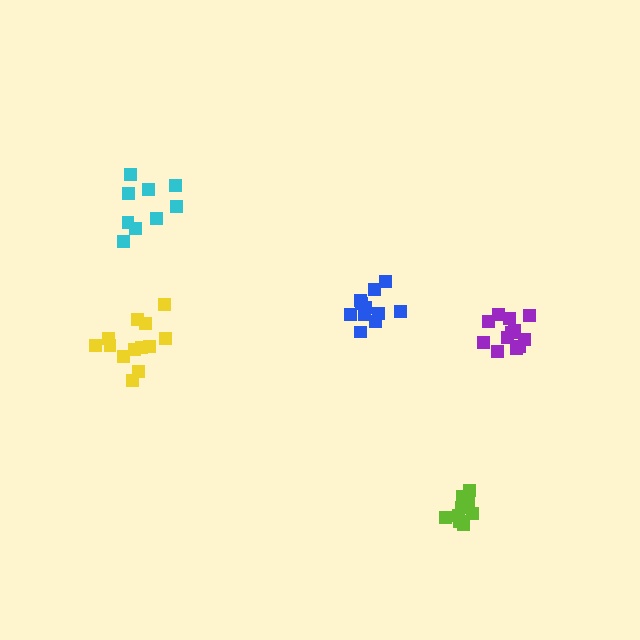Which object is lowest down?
The lime cluster is bottommost.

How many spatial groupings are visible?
There are 5 spatial groupings.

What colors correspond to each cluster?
The clusters are colored: yellow, blue, lime, purple, cyan.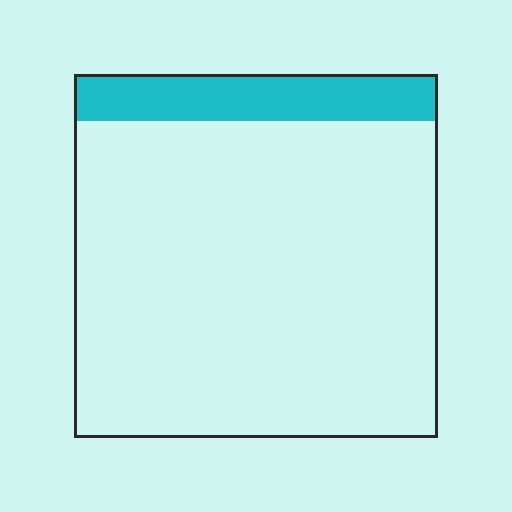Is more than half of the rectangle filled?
No.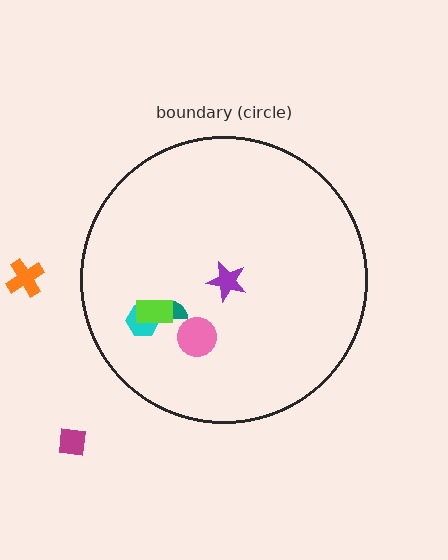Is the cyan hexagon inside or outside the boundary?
Inside.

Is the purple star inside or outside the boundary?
Inside.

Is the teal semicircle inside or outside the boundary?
Inside.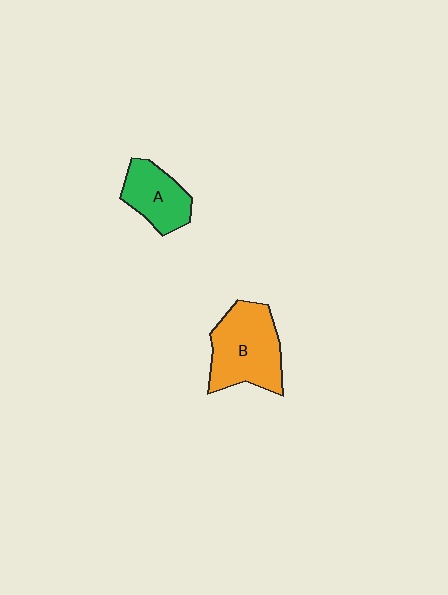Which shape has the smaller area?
Shape A (green).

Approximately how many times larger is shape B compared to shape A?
Approximately 1.6 times.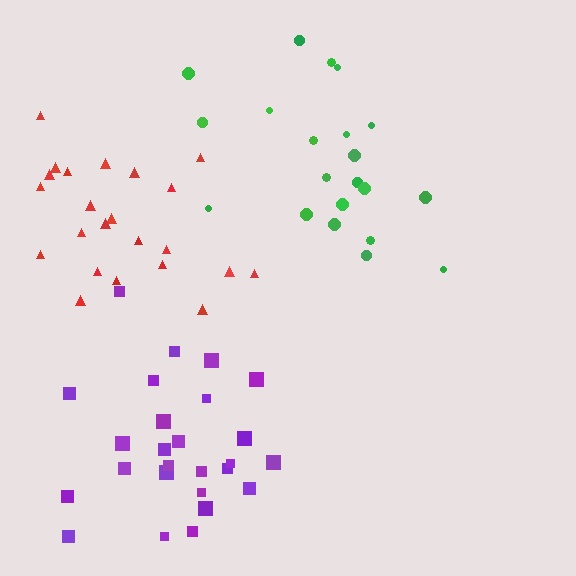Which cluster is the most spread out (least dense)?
Green.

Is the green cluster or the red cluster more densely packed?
Red.